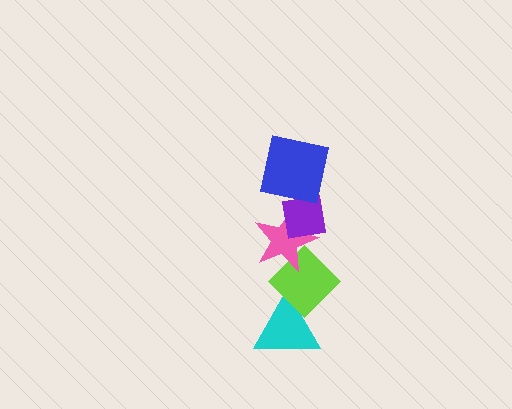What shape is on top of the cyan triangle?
The lime diamond is on top of the cyan triangle.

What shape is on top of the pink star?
The purple square is on top of the pink star.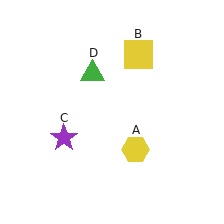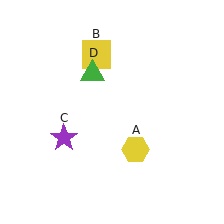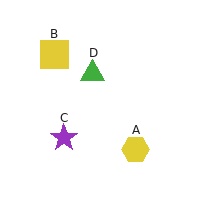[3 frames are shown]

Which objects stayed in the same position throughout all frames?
Yellow hexagon (object A) and purple star (object C) and green triangle (object D) remained stationary.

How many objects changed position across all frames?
1 object changed position: yellow square (object B).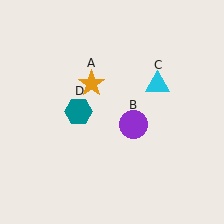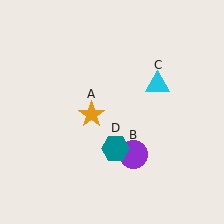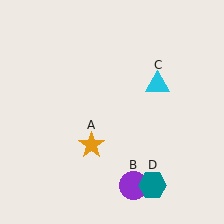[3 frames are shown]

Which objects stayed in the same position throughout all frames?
Cyan triangle (object C) remained stationary.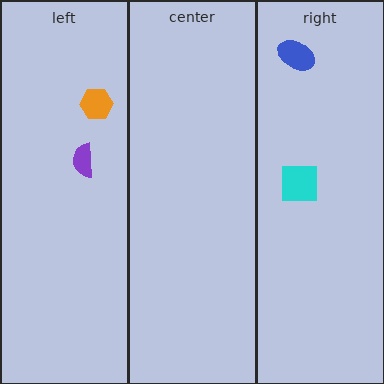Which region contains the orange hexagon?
The left region.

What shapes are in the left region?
The orange hexagon, the purple semicircle.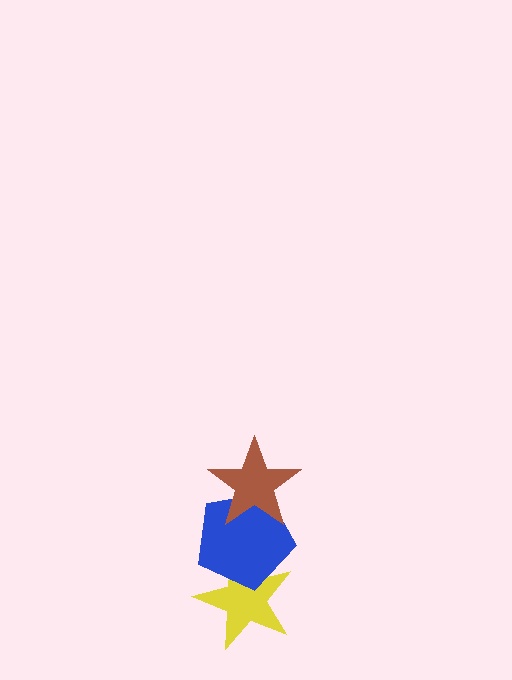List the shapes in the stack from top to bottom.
From top to bottom: the brown star, the blue pentagon, the yellow star.